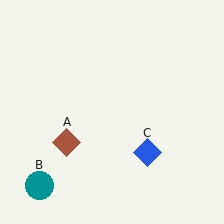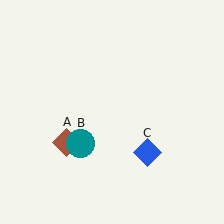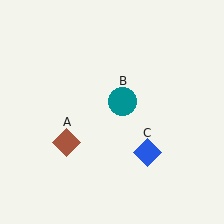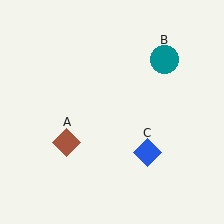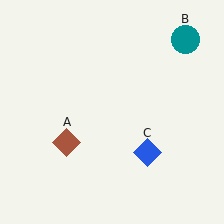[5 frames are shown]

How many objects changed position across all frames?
1 object changed position: teal circle (object B).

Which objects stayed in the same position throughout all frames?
Brown diamond (object A) and blue diamond (object C) remained stationary.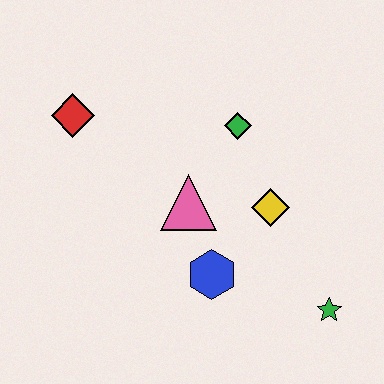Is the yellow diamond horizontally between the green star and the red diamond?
Yes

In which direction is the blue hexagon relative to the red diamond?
The blue hexagon is below the red diamond.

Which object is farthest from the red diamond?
The green star is farthest from the red diamond.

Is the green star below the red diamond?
Yes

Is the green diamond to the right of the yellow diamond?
No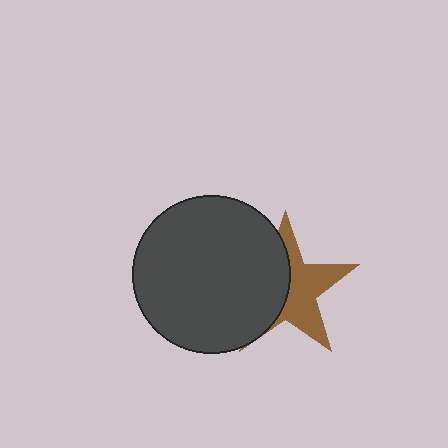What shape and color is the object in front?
The object in front is a dark gray circle.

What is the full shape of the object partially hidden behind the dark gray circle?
The partially hidden object is a brown star.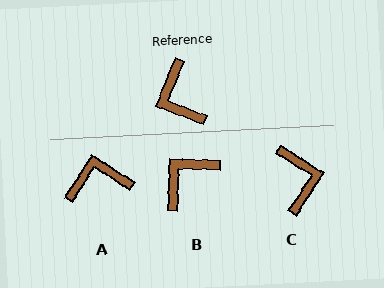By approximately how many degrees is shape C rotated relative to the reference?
Approximately 169 degrees counter-clockwise.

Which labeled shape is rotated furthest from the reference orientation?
C, about 169 degrees away.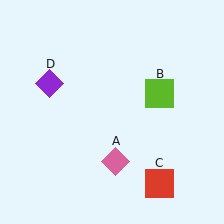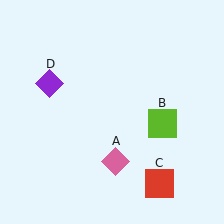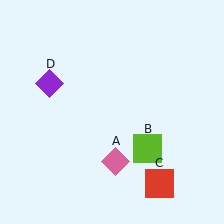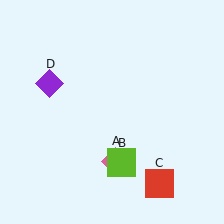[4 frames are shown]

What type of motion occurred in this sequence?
The lime square (object B) rotated clockwise around the center of the scene.